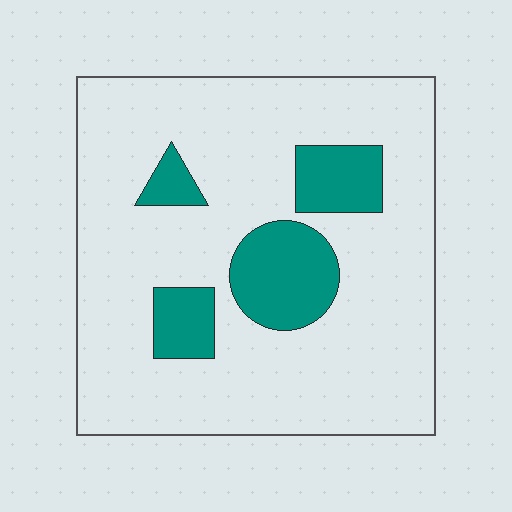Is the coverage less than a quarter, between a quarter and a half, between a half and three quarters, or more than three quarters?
Less than a quarter.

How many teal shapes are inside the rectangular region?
4.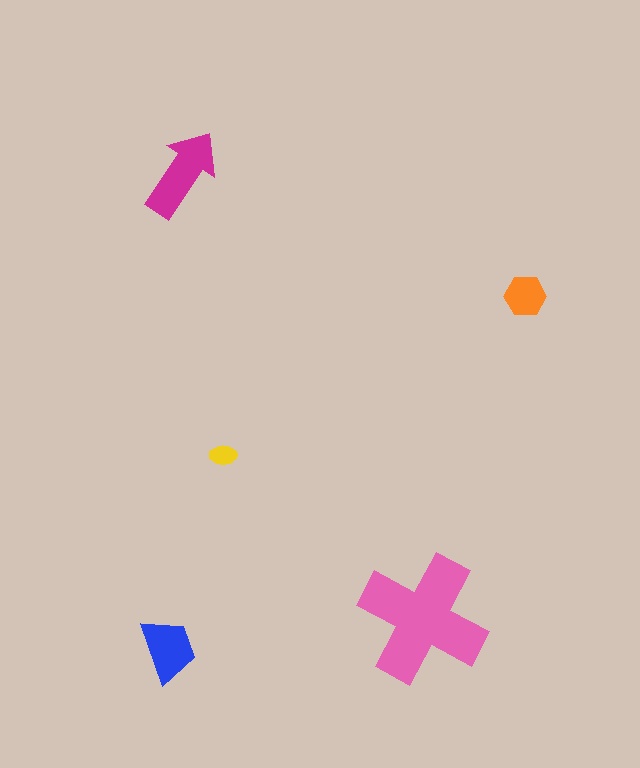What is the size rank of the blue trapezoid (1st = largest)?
3rd.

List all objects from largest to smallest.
The pink cross, the magenta arrow, the blue trapezoid, the orange hexagon, the yellow ellipse.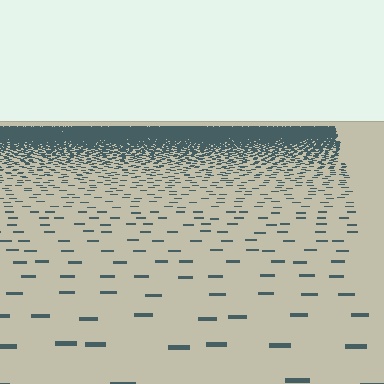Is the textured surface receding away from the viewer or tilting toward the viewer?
The surface is receding away from the viewer. Texture elements get smaller and denser toward the top.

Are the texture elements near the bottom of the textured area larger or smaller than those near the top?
Larger. Near the bottom, elements are closer to the viewer and appear at a bigger on-screen size.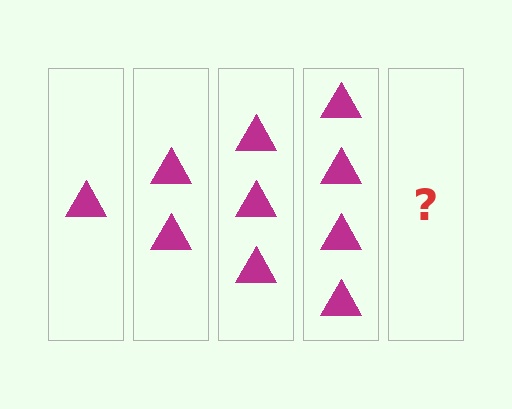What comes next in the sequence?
The next element should be 5 triangles.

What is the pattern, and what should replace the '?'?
The pattern is that each step adds one more triangle. The '?' should be 5 triangles.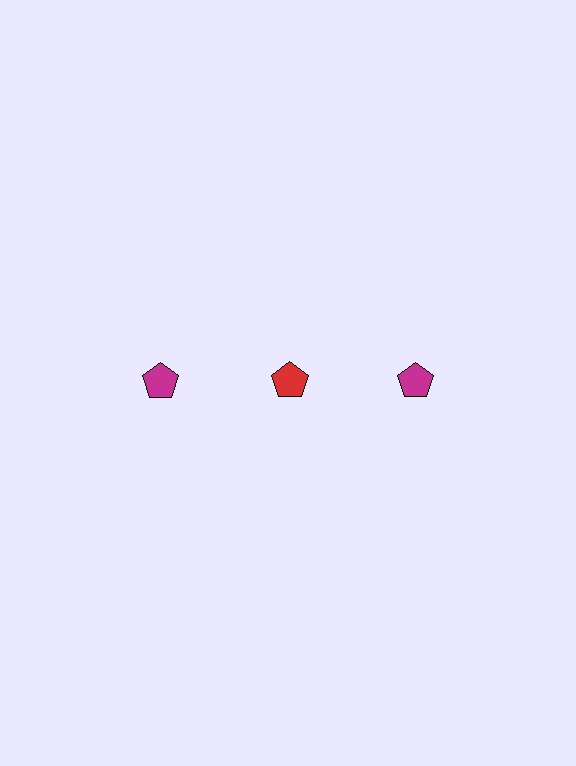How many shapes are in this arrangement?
There are 3 shapes arranged in a grid pattern.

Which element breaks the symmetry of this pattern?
The red pentagon in the top row, second from left column breaks the symmetry. All other shapes are magenta pentagons.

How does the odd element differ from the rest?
It has a different color: red instead of magenta.